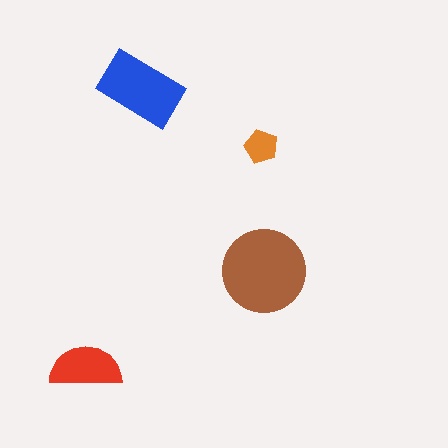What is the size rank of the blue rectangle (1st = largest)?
2nd.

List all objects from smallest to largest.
The orange pentagon, the red semicircle, the blue rectangle, the brown circle.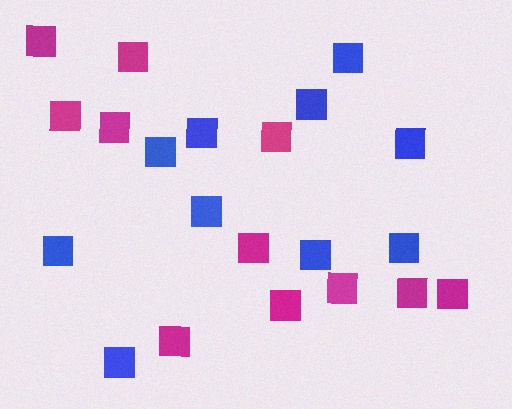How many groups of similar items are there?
There are 2 groups: one group of blue squares (10) and one group of magenta squares (11).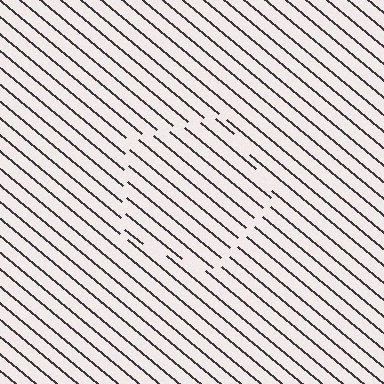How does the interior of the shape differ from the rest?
The interior of the shape contains the same grating, shifted by half a period — the contour is defined by the phase discontinuity where line-ends from the inner and outer gratings abut.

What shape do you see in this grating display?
An illusory pentagon. The interior of the shape contains the same grating, shifted by half a period — the contour is defined by the phase discontinuity where line-ends from the inner and outer gratings abut.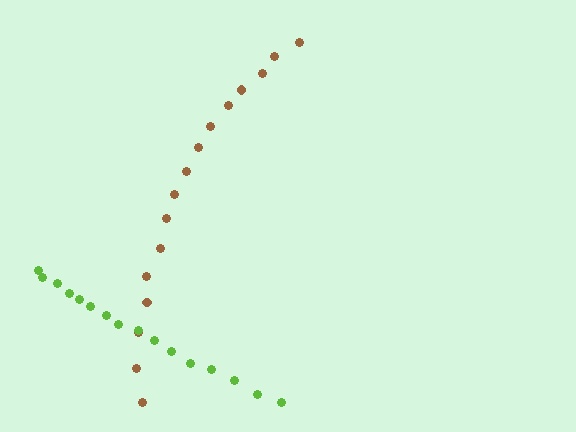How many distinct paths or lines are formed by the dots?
There are 2 distinct paths.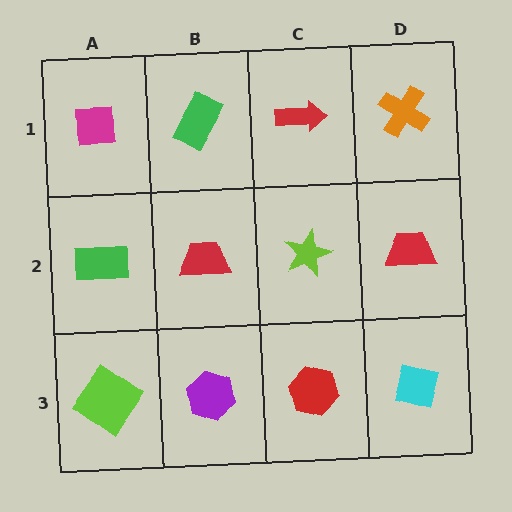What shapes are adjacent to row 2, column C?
A red arrow (row 1, column C), a red hexagon (row 3, column C), a red trapezoid (row 2, column B), a red trapezoid (row 2, column D).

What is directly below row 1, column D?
A red trapezoid.